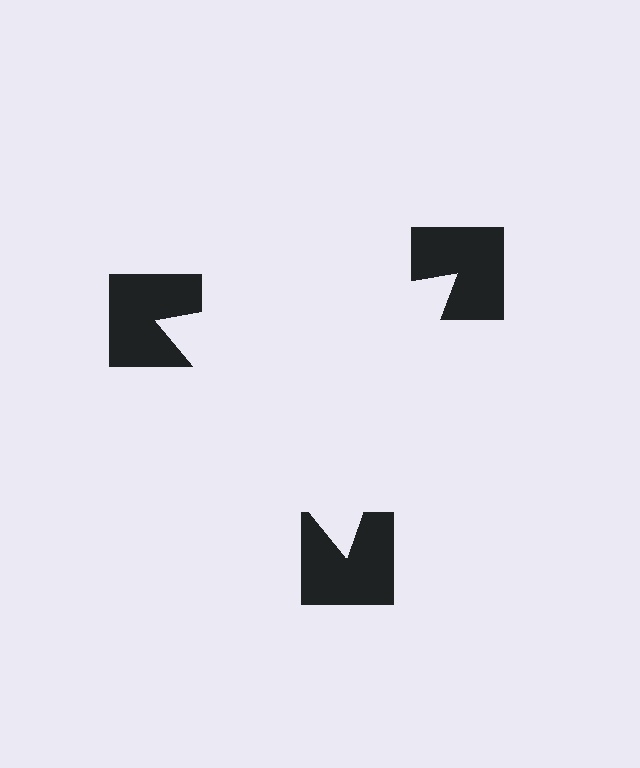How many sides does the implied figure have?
3 sides.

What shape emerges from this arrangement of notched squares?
An illusory triangle — its edges are inferred from the aligned wedge cuts in the notched squares, not physically drawn.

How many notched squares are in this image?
There are 3 — one at each vertex of the illusory triangle.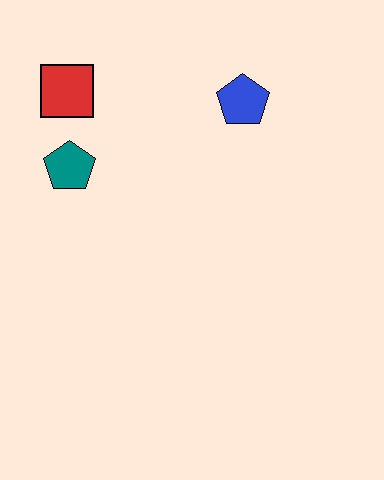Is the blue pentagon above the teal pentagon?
Yes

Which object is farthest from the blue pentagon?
The teal pentagon is farthest from the blue pentagon.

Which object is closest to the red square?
The teal pentagon is closest to the red square.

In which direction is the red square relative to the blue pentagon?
The red square is to the left of the blue pentagon.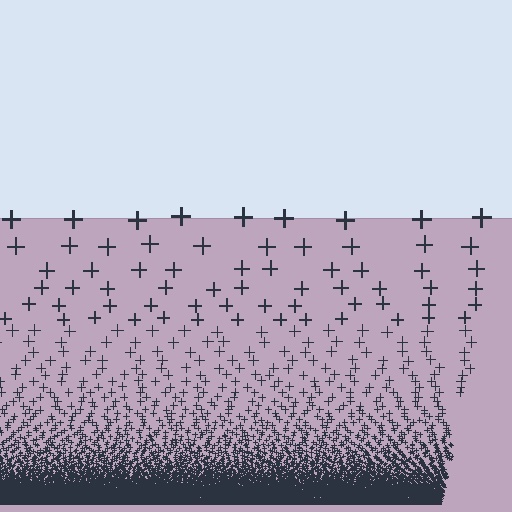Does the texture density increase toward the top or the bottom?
Density increases toward the bottom.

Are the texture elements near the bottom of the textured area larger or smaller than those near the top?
Smaller. The gradient is inverted — elements near the bottom are smaller and denser.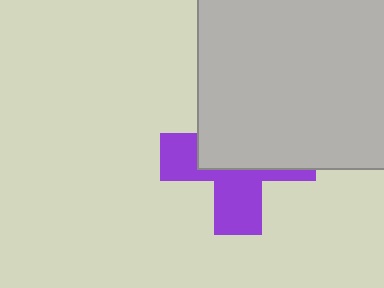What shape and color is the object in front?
The object in front is a light gray square.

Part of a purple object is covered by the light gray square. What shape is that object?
It is a cross.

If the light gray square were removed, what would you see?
You would see the complete purple cross.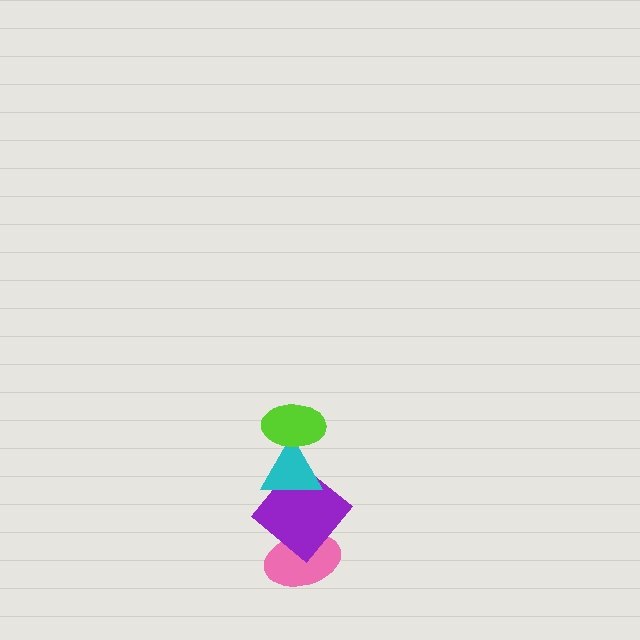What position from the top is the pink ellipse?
The pink ellipse is 4th from the top.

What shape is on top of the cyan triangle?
The lime ellipse is on top of the cyan triangle.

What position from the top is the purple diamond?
The purple diamond is 3rd from the top.